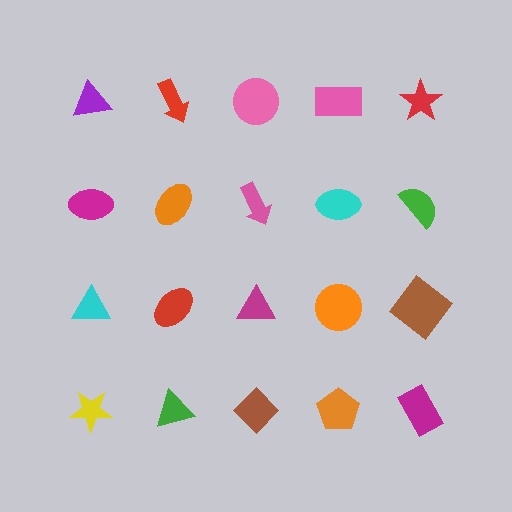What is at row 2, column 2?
An orange ellipse.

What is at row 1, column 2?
A red arrow.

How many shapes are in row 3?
5 shapes.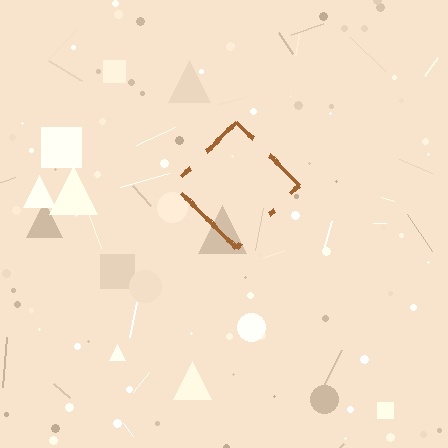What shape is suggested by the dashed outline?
The dashed outline suggests a diamond.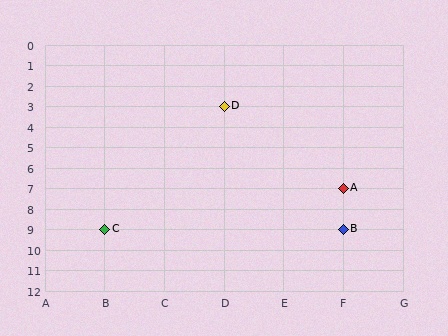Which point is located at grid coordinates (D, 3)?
Point D is at (D, 3).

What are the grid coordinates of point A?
Point A is at grid coordinates (F, 7).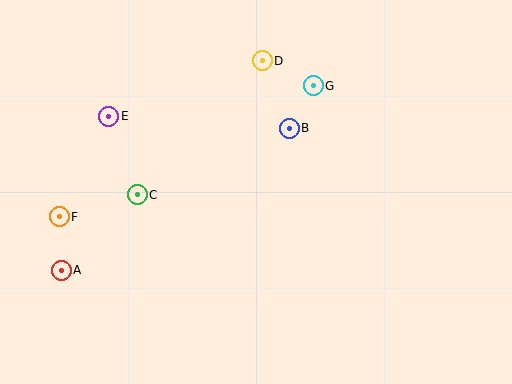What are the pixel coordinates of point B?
Point B is at (289, 128).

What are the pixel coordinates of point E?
Point E is at (109, 116).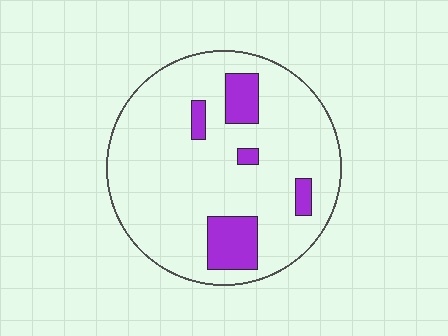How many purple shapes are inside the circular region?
5.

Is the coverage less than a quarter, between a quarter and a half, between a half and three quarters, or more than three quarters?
Less than a quarter.